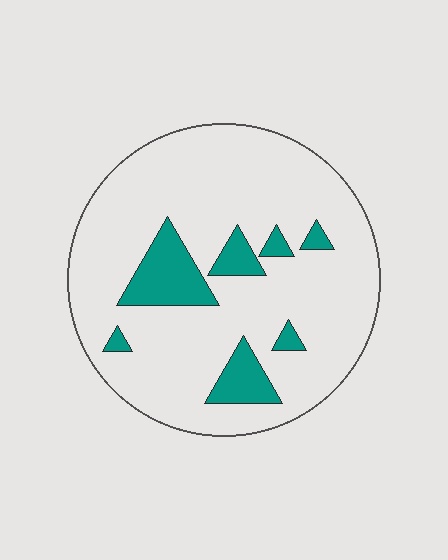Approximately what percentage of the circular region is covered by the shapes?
Approximately 15%.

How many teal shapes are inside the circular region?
7.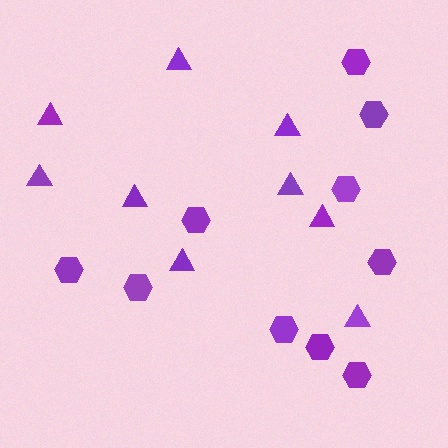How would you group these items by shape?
There are 2 groups: one group of hexagons (10) and one group of triangles (9).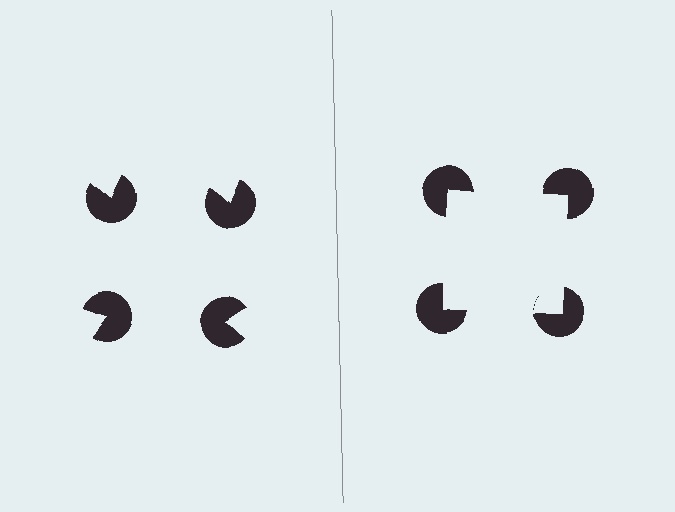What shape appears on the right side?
An illusory square.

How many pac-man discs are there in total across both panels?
8 — 4 on each side.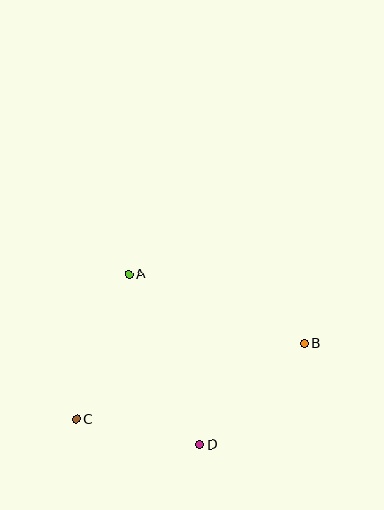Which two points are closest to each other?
Points C and D are closest to each other.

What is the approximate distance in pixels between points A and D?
The distance between A and D is approximately 185 pixels.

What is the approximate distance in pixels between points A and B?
The distance between A and B is approximately 188 pixels.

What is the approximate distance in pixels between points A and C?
The distance between A and C is approximately 155 pixels.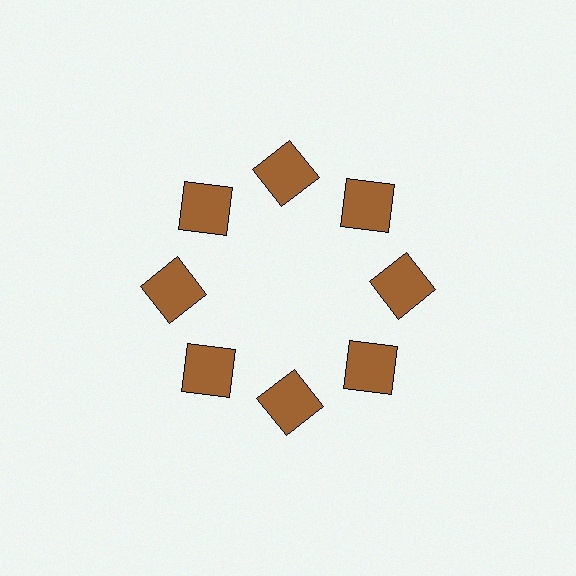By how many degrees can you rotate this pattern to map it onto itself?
The pattern maps onto itself every 45 degrees of rotation.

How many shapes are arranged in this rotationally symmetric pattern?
There are 8 shapes, arranged in 8 groups of 1.